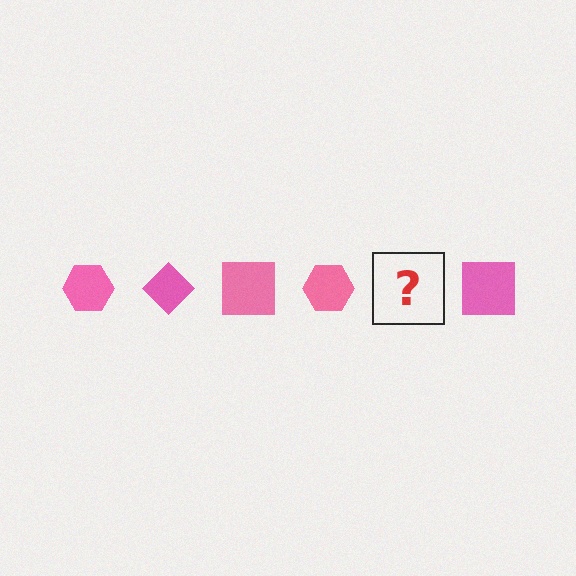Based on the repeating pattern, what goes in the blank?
The blank should be a pink diamond.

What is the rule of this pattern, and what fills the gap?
The rule is that the pattern cycles through hexagon, diamond, square shapes in pink. The gap should be filled with a pink diamond.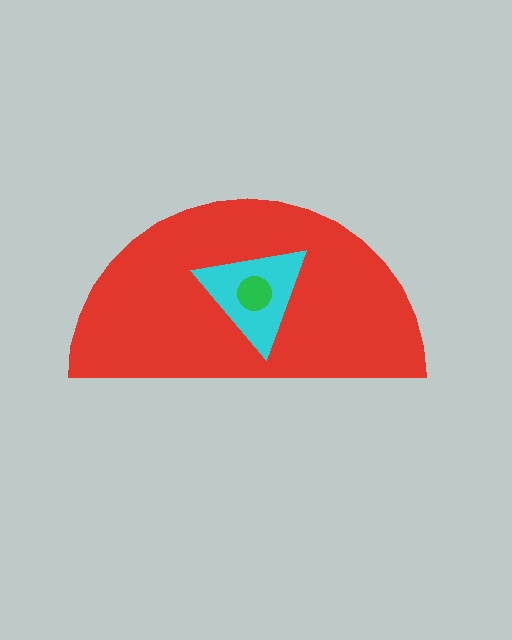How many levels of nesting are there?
3.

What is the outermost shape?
The red semicircle.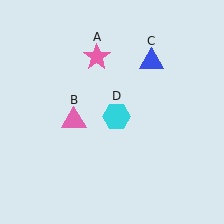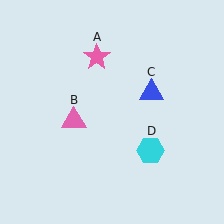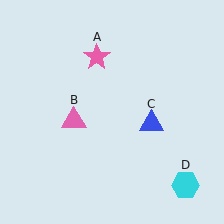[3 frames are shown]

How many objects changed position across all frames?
2 objects changed position: blue triangle (object C), cyan hexagon (object D).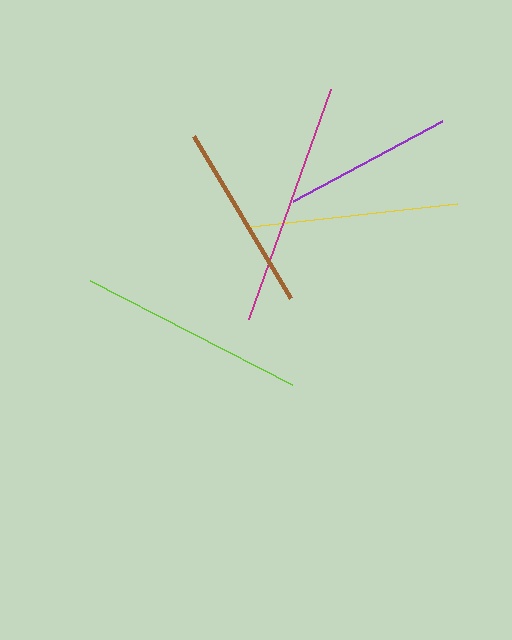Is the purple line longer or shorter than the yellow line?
The yellow line is longer than the purple line.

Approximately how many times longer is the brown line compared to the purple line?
The brown line is approximately 1.1 times the length of the purple line.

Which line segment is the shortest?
The purple line is the shortest at approximately 169 pixels.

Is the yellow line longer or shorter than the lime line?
The lime line is longer than the yellow line.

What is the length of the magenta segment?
The magenta segment is approximately 243 pixels long.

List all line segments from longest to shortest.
From longest to shortest: magenta, lime, yellow, brown, purple.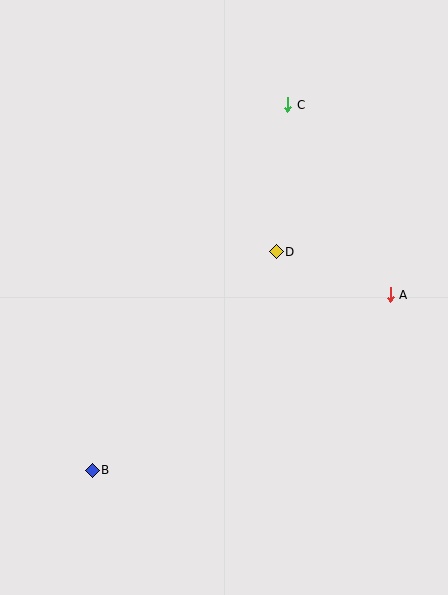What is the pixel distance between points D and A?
The distance between D and A is 122 pixels.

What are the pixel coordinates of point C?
Point C is at (288, 105).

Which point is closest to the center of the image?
Point D at (276, 252) is closest to the center.